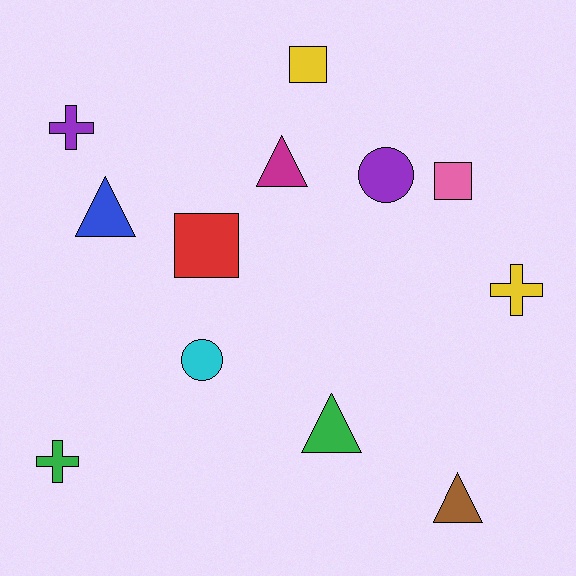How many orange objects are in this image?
There are no orange objects.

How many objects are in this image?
There are 12 objects.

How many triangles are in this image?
There are 4 triangles.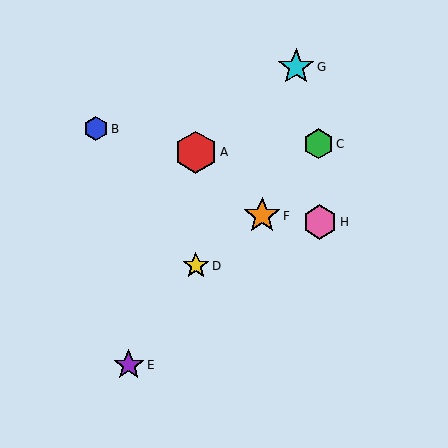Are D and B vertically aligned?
No, D is at x≈196 and B is at x≈96.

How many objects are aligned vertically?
2 objects (A, D) are aligned vertically.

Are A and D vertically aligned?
Yes, both are at x≈196.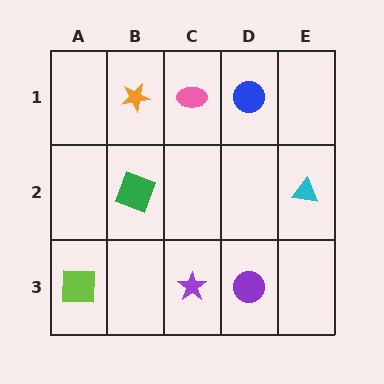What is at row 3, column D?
A purple circle.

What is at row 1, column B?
An orange star.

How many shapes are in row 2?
2 shapes.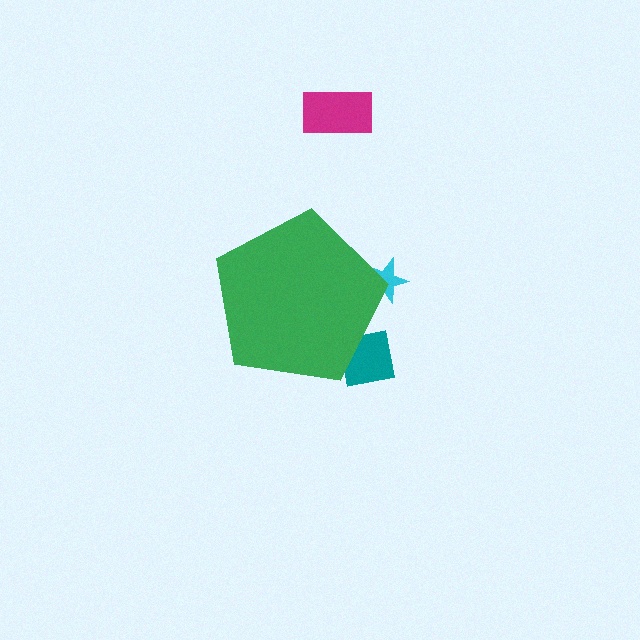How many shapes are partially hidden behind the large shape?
2 shapes are partially hidden.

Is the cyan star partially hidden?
Yes, the cyan star is partially hidden behind the green pentagon.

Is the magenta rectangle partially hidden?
No, the magenta rectangle is fully visible.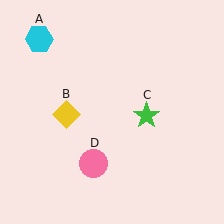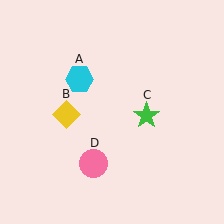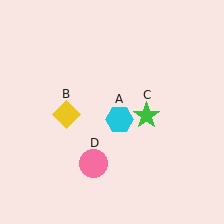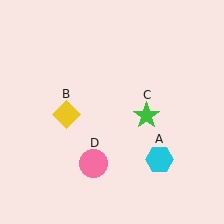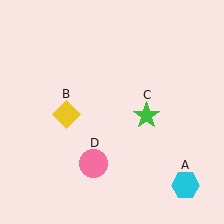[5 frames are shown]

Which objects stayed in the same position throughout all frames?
Yellow diamond (object B) and green star (object C) and pink circle (object D) remained stationary.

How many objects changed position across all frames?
1 object changed position: cyan hexagon (object A).